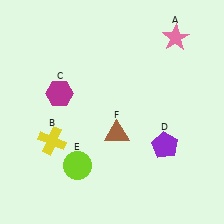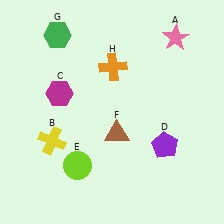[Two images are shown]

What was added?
A green hexagon (G), an orange cross (H) were added in Image 2.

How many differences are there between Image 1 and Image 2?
There are 2 differences between the two images.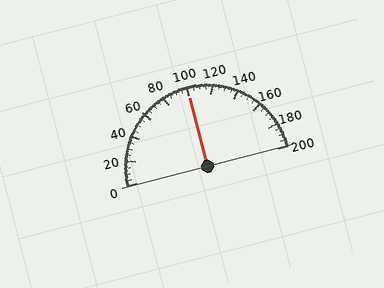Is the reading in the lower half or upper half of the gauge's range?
The reading is in the upper half of the range (0 to 200).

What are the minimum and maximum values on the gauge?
The gauge ranges from 0 to 200.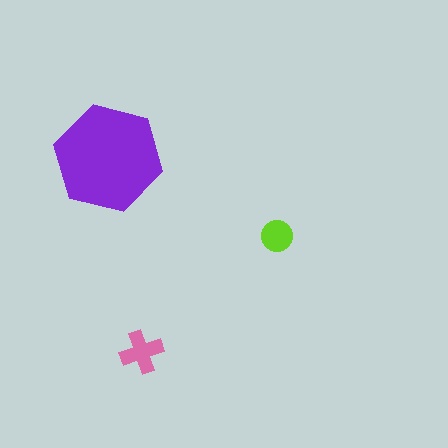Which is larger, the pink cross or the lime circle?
The pink cross.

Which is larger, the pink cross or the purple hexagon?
The purple hexagon.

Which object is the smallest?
The lime circle.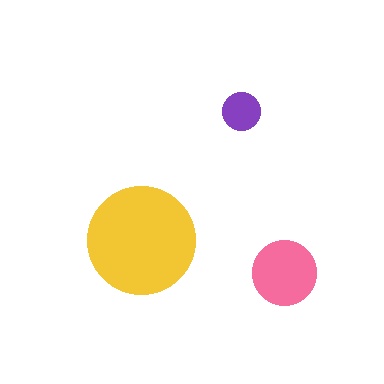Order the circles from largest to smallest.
the yellow one, the pink one, the purple one.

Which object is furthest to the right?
The pink circle is rightmost.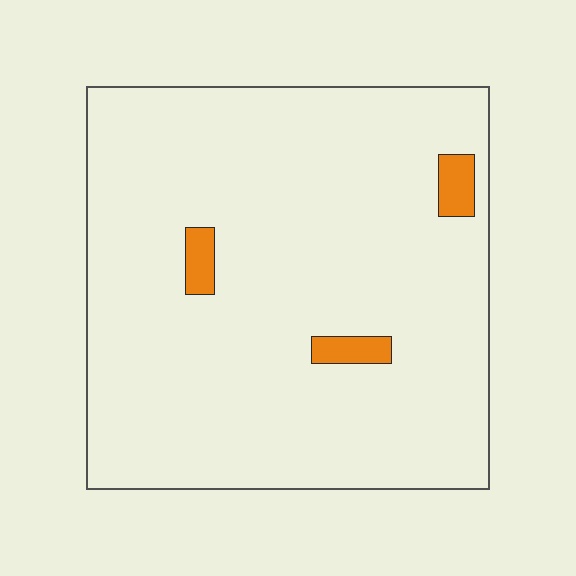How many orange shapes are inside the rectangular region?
3.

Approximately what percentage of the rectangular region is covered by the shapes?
Approximately 5%.